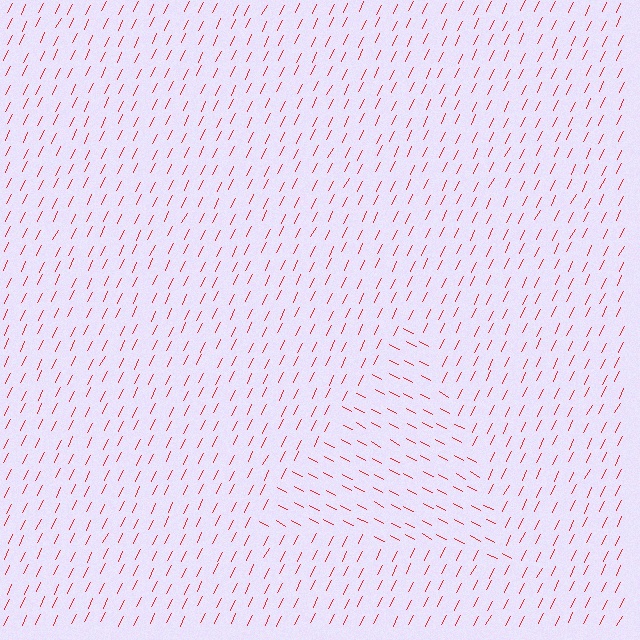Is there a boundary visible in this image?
Yes, there is a texture boundary formed by a change in line orientation.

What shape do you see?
I see a triangle.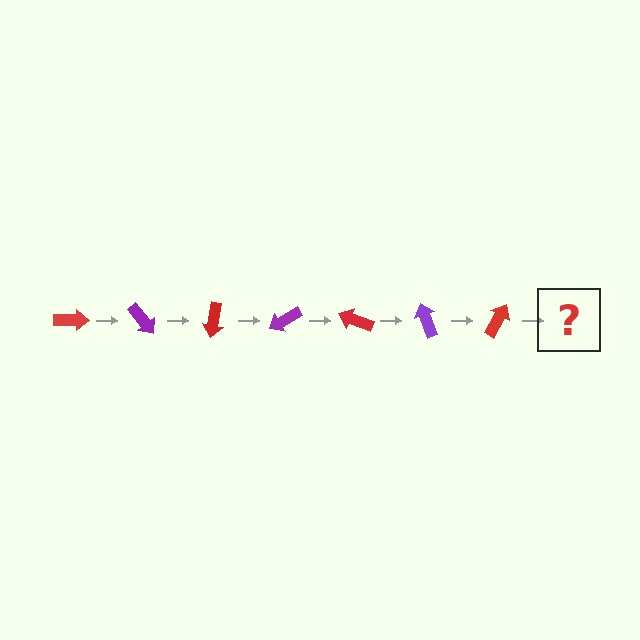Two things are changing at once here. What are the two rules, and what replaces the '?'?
The two rules are that it rotates 50 degrees each step and the color cycles through red and purple. The '?' should be a purple arrow, rotated 350 degrees from the start.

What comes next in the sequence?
The next element should be a purple arrow, rotated 350 degrees from the start.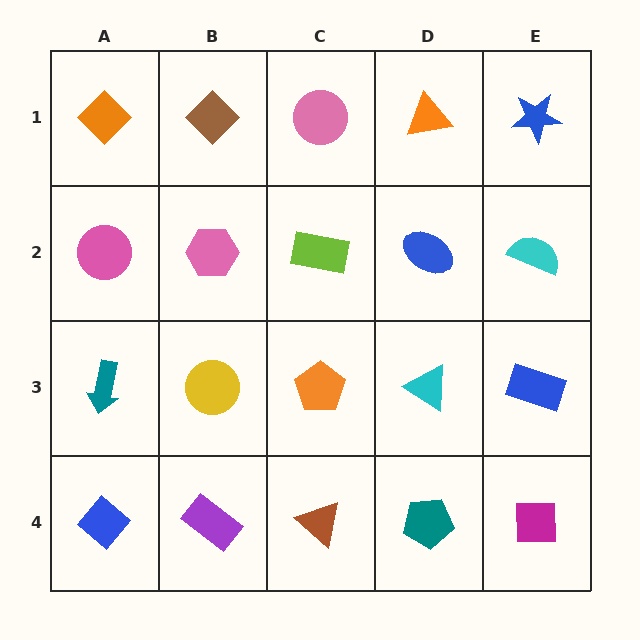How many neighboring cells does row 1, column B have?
3.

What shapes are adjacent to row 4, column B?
A yellow circle (row 3, column B), a blue diamond (row 4, column A), a brown triangle (row 4, column C).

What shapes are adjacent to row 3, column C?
A lime rectangle (row 2, column C), a brown triangle (row 4, column C), a yellow circle (row 3, column B), a cyan triangle (row 3, column D).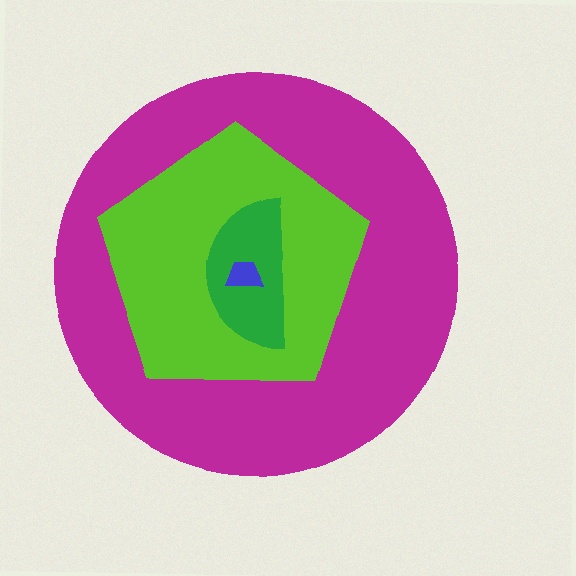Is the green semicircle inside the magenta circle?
Yes.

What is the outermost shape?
The magenta circle.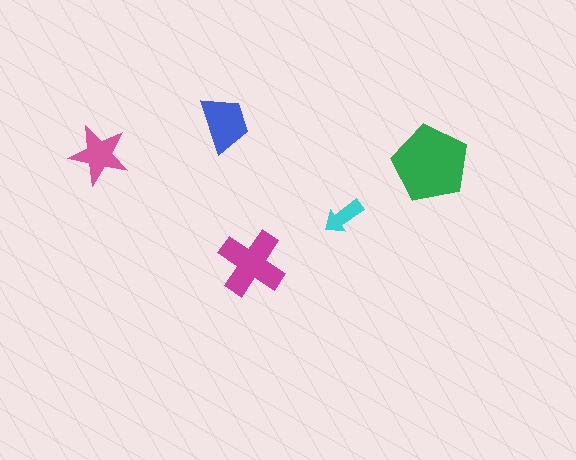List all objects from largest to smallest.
The green pentagon, the magenta cross, the blue trapezoid, the pink star, the cyan arrow.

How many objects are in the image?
There are 5 objects in the image.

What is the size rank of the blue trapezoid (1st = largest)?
3rd.